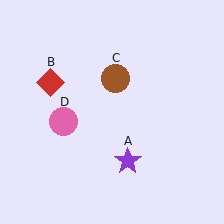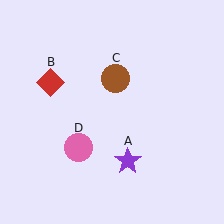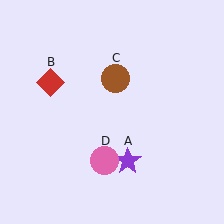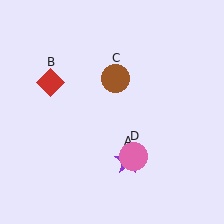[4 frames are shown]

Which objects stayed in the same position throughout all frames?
Purple star (object A) and red diamond (object B) and brown circle (object C) remained stationary.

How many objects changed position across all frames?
1 object changed position: pink circle (object D).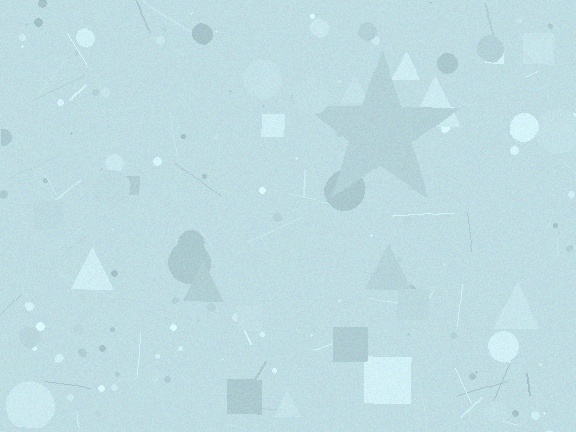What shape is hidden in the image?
A star is hidden in the image.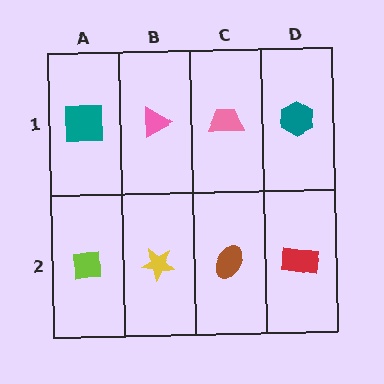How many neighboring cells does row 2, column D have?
2.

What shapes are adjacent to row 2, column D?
A teal hexagon (row 1, column D), a brown ellipse (row 2, column C).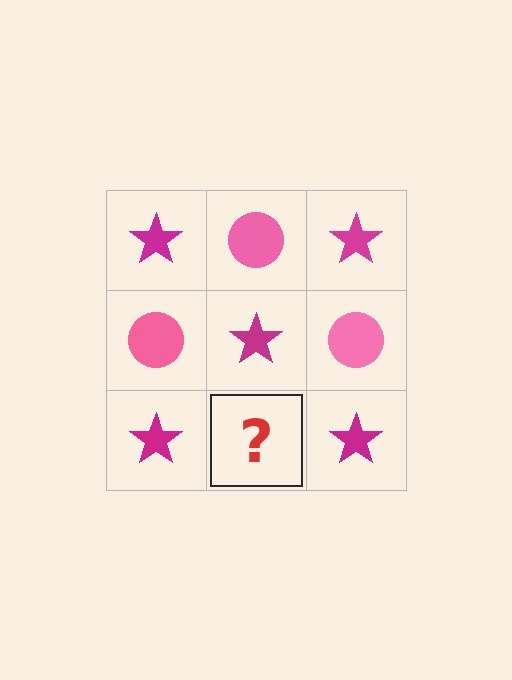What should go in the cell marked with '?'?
The missing cell should contain a pink circle.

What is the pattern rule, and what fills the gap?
The rule is that it alternates magenta star and pink circle in a checkerboard pattern. The gap should be filled with a pink circle.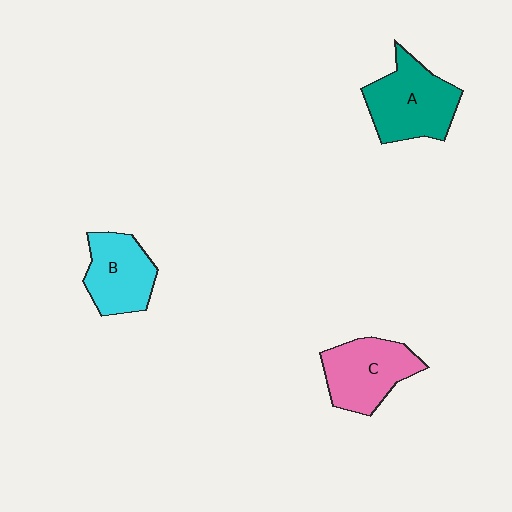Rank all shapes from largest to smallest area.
From largest to smallest: A (teal), C (pink), B (cyan).